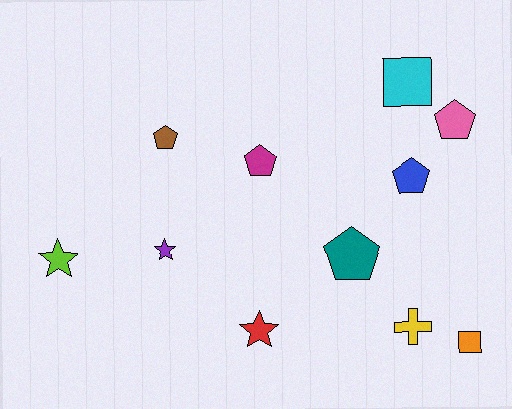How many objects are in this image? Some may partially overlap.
There are 11 objects.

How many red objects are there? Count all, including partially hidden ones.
There is 1 red object.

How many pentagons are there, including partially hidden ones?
There are 5 pentagons.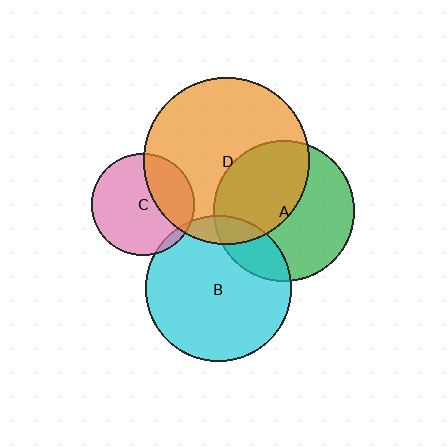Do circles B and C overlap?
Yes.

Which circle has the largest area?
Circle D (orange).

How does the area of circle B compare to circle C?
Approximately 2.0 times.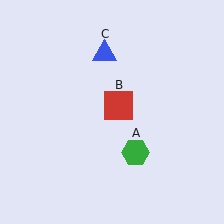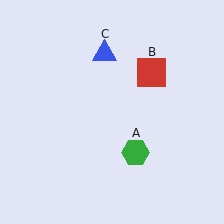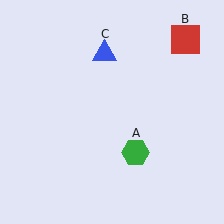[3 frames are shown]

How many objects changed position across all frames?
1 object changed position: red square (object B).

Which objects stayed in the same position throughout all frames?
Green hexagon (object A) and blue triangle (object C) remained stationary.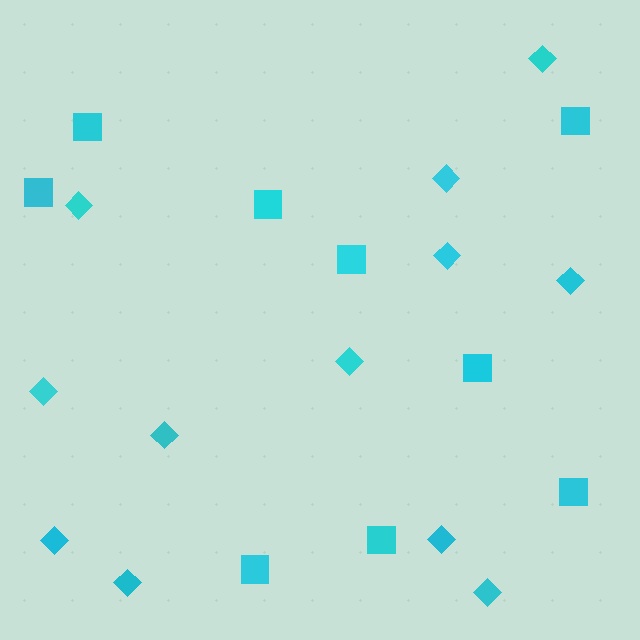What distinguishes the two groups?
There are 2 groups: one group of squares (9) and one group of diamonds (12).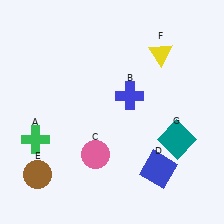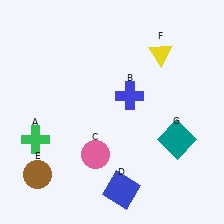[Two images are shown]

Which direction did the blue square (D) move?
The blue square (D) moved left.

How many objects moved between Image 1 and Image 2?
1 object moved between the two images.